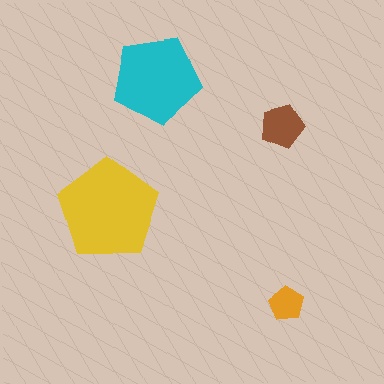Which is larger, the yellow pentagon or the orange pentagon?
The yellow one.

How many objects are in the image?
There are 4 objects in the image.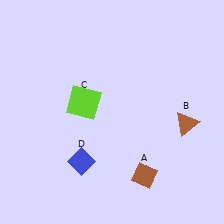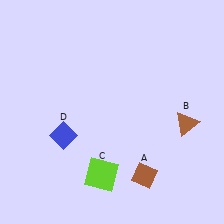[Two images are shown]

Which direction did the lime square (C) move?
The lime square (C) moved down.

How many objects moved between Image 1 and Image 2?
2 objects moved between the two images.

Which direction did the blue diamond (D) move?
The blue diamond (D) moved up.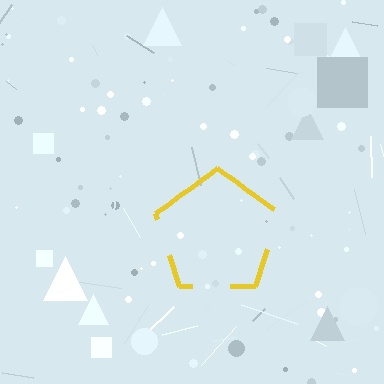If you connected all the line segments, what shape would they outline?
They would outline a pentagon.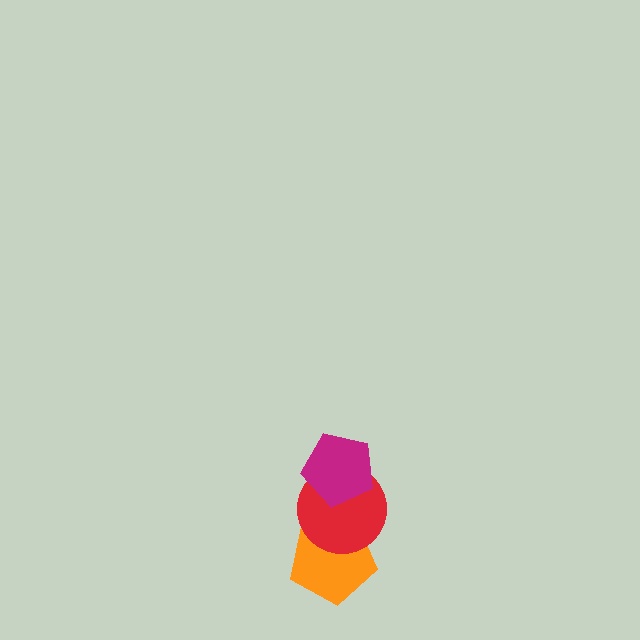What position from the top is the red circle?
The red circle is 2nd from the top.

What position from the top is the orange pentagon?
The orange pentagon is 3rd from the top.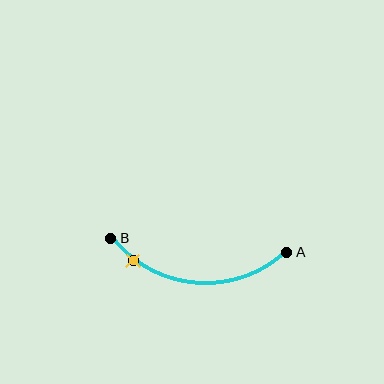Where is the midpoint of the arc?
The arc midpoint is the point on the curve farthest from the straight line joining A and B. It sits below that line.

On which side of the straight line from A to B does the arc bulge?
The arc bulges below the straight line connecting A and B.